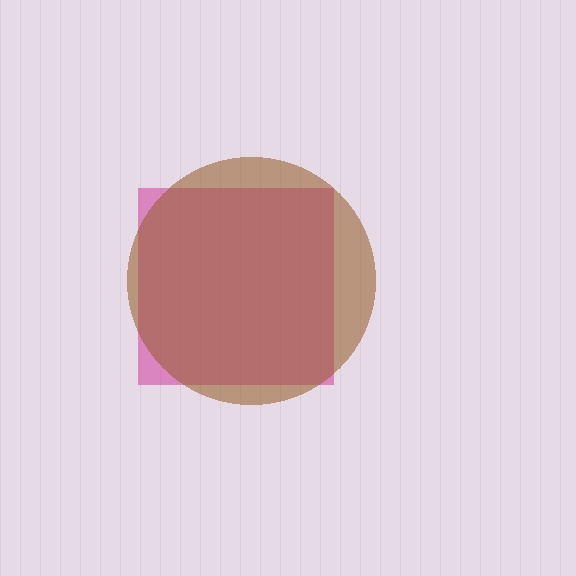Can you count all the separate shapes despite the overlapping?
Yes, there are 2 separate shapes.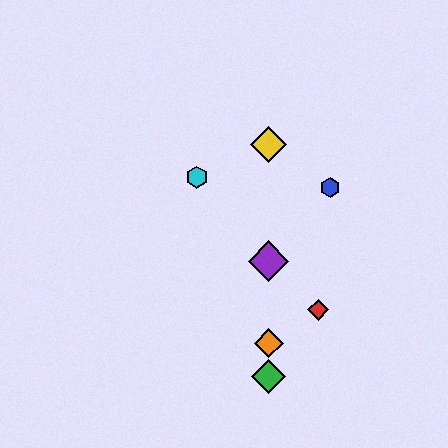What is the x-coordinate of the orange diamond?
The orange diamond is at x≈269.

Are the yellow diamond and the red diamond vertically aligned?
No, the yellow diamond is at x≈269 and the red diamond is at x≈318.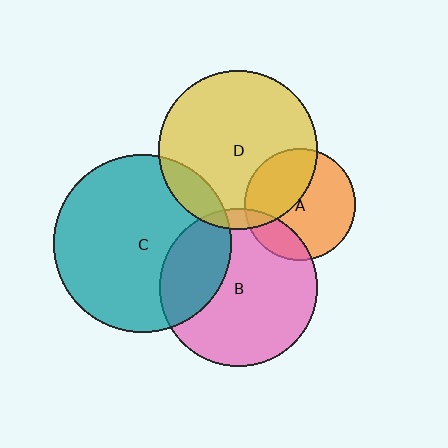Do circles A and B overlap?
Yes.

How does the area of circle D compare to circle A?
Approximately 2.0 times.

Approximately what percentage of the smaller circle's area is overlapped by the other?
Approximately 20%.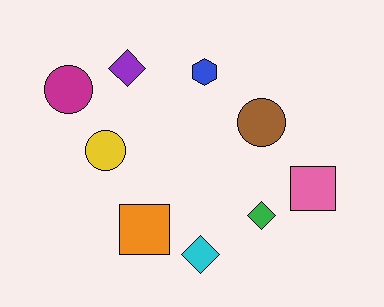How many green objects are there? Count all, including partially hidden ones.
There is 1 green object.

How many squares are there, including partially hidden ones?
There are 2 squares.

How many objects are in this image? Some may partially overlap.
There are 9 objects.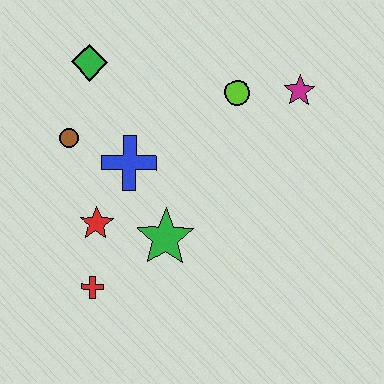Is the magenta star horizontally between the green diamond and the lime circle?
No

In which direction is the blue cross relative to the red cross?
The blue cross is above the red cross.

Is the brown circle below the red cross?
No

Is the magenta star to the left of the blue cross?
No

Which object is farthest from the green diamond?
The red cross is farthest from the green diamond.